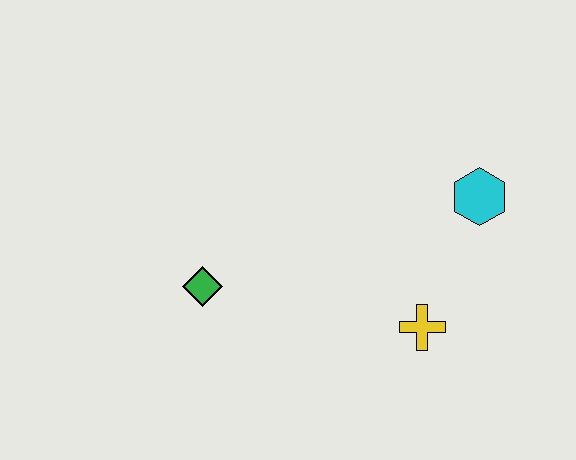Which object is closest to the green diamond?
The yellow cross is closest to the green diamond.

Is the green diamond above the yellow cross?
Yes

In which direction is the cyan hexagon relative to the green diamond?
The cyan hexagon is to the right of the green diamond.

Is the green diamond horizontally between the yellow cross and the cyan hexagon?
No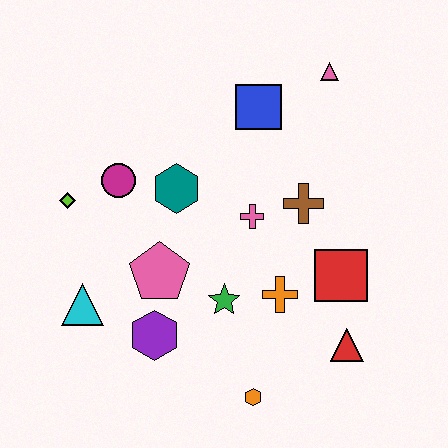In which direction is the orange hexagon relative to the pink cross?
The orange hexagon is below the pink cross.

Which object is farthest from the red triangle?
The lime diamond is farthest from the red triangle.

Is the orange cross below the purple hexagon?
No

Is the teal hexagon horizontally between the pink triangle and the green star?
No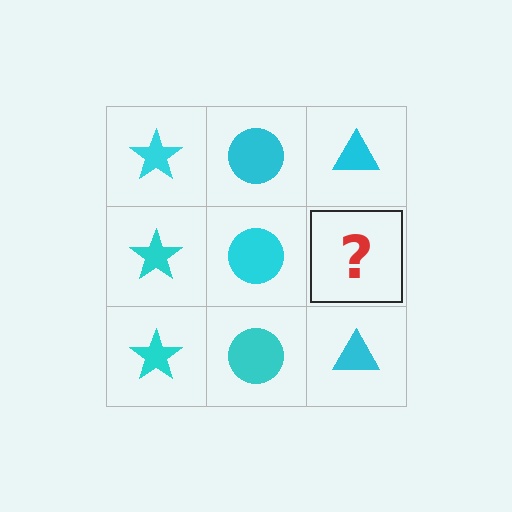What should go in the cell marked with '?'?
The missing cell should contain a cyan triangle.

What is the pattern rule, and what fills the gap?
The rule is that each column has a consistent shape. The gap should be filled with a cyan triangle.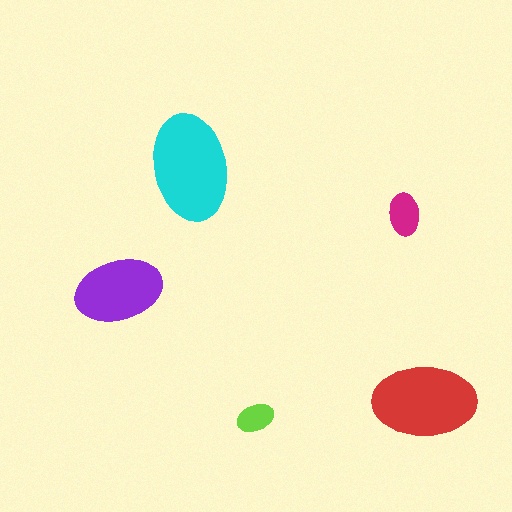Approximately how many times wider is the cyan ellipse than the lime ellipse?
About 3 times wider.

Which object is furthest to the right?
The red ellipse is rightmost.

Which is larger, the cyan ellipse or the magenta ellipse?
The cyan one.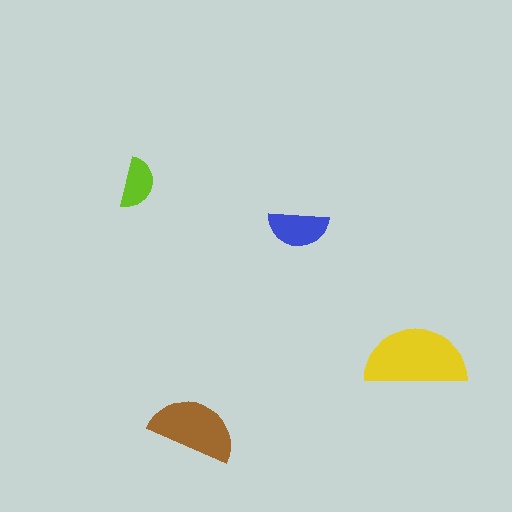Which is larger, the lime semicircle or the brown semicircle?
The brown one.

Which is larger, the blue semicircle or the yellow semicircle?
The yellow one.